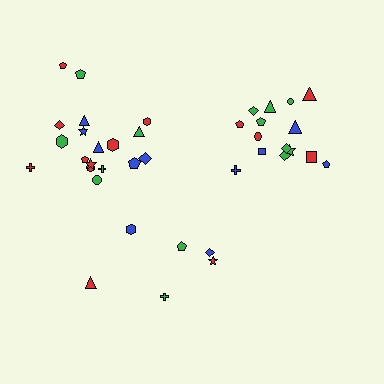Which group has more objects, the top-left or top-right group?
The top-left group.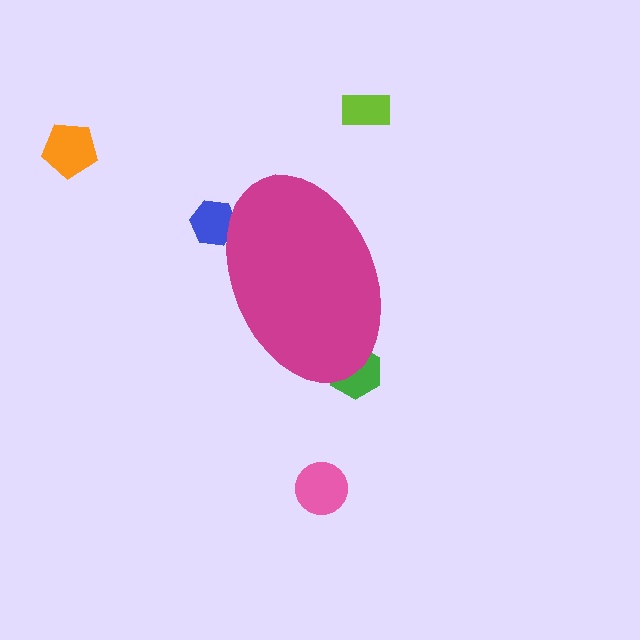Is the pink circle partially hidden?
No, the pink circle is fully visible.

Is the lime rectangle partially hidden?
No, the lime rectangle is fully visible.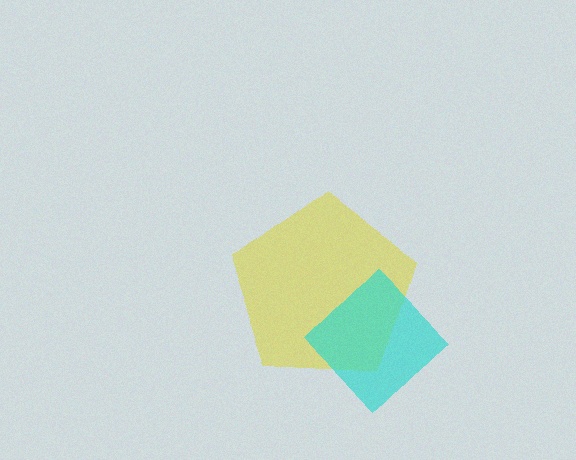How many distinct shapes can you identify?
There are 2 distinct shapes: a yellow pentagon, a cyan diamond.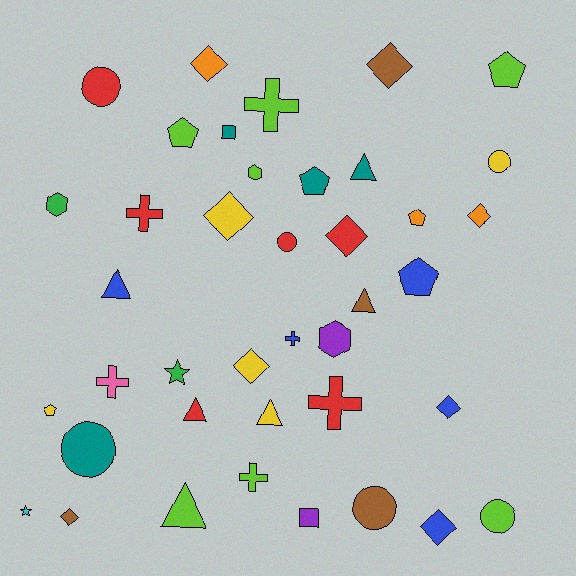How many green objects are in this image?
There are 2 green objects.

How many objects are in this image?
There are 40 objects.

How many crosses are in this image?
There are 6 crosses.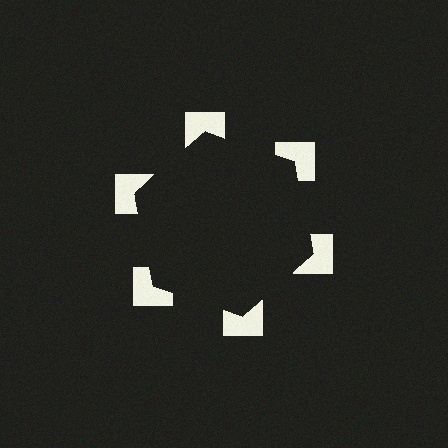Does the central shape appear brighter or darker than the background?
It typically appears slightly darker than the background, even though no actual brightness change is drawn.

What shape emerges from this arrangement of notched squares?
An illusory hexagon — its edges are inferred from the aligned wedge cuts in the notched squares, not physically drawn.